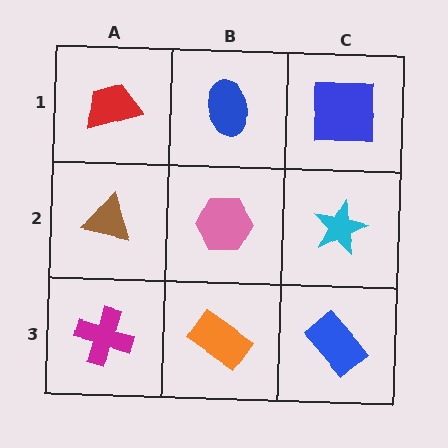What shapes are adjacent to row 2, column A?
A red trapezoid (row 1, column A), a magenta cross (row 3, column A), a pink hexagon (row 2, column B).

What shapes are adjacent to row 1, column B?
A pink hexagon (row 2, column B), a red trapezoid (row 1, column A), a blue square (row 1, column C).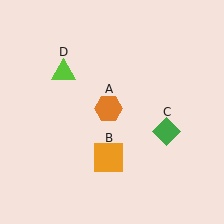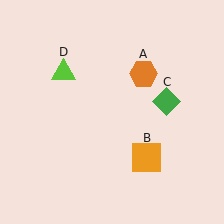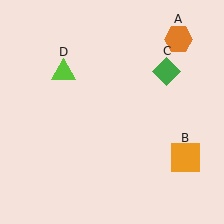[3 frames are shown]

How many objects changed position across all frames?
3 objects changed position: orange hexagon (object A), orange square (object B), green diamond (object C).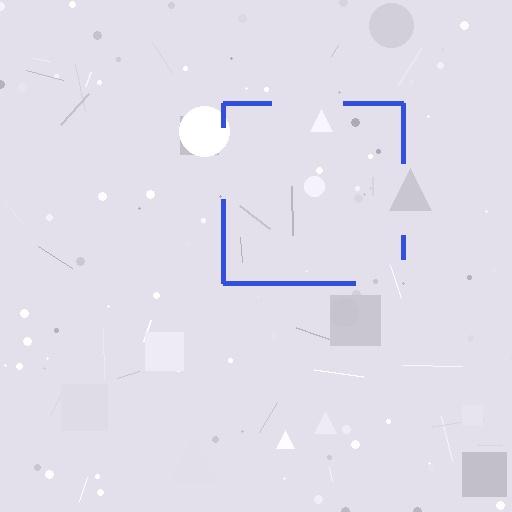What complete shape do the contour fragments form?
The contour fragments form a square.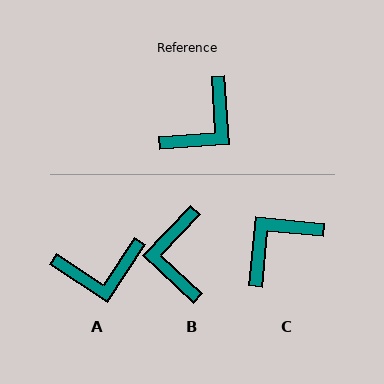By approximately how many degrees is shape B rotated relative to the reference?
Approximately 137 degrees clockwise.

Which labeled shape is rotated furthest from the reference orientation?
C, about 171 degrees away.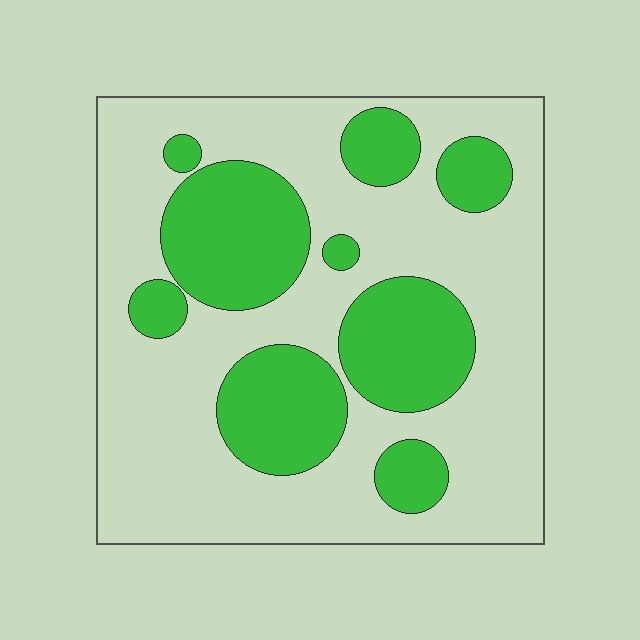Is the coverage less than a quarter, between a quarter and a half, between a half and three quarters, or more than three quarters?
Between a quarter and a half.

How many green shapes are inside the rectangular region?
9.